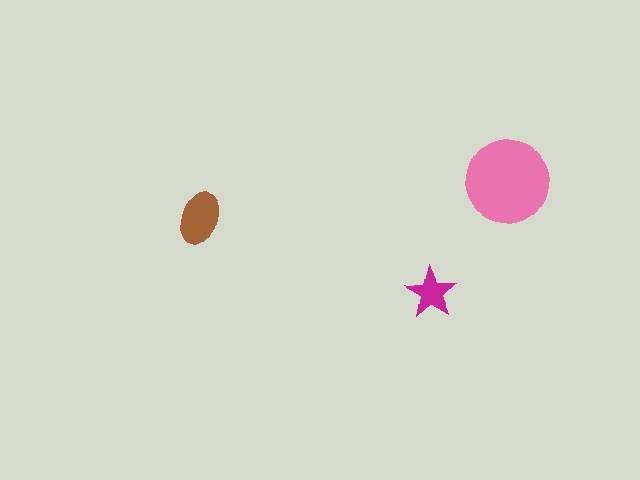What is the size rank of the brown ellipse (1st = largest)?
2nd.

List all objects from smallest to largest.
The magenta star, the brown ellipse, the pink circle.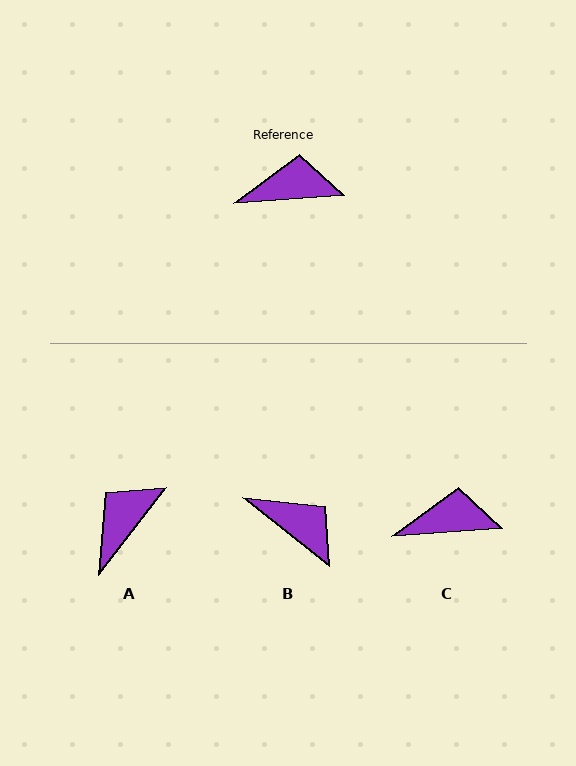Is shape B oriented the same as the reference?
No, it is off by about 43 degrees.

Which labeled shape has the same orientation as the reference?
C.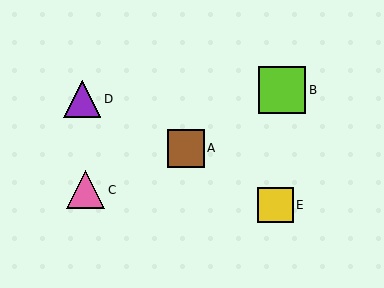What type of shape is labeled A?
Shape A is a brown square.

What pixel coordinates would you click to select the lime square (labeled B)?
Click at (282, 90) to select the lime square B.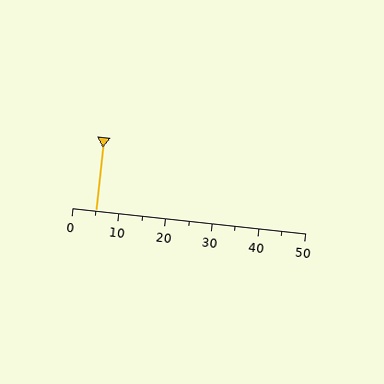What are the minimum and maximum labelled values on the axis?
The axis runs from 0 to 50.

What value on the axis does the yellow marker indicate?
The marker indicates approximately 5.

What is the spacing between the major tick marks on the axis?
The major ticks are spaced 10 apart.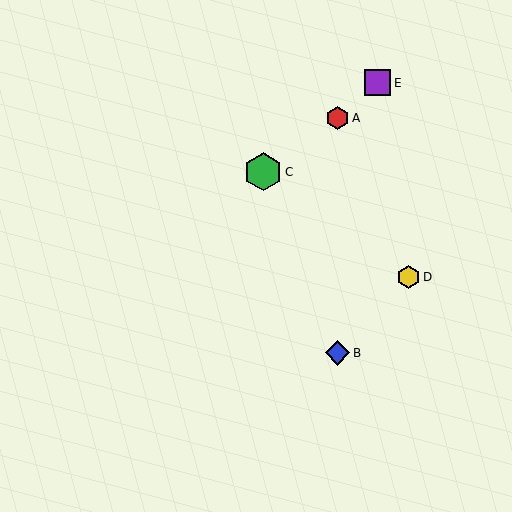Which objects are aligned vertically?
Objects A, B are aligned vertically.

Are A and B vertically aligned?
Yes, both are at x≈337.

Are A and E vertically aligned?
No, A is at x≈337 and E is at x≈377.